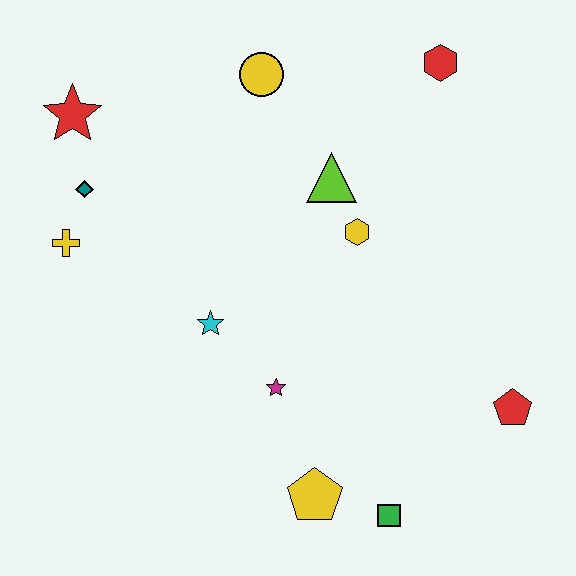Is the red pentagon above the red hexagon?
No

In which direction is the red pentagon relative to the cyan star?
The red pentagon is to the right of the cyan star.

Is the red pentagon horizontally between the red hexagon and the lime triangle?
No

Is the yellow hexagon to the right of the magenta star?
Yes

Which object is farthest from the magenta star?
The red hexagon is farthest from the magenta star.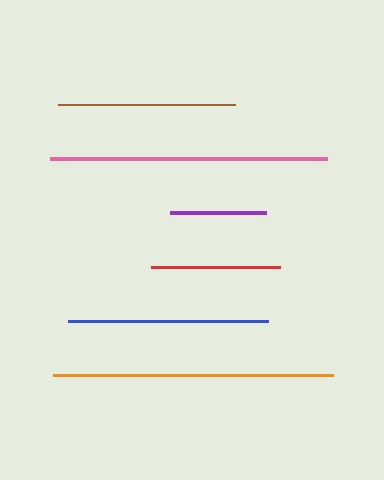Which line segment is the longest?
The orange line is the longest at approximately 280 pixels.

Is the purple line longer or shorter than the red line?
The red line is longer than the purple line.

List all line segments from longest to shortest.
From longest to shortest: orange, pink, blue, brown, red, purple.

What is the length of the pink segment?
The pink segment is approximately 276 pixels long.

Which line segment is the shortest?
The purple line is the shortest at approximately 96 pixels.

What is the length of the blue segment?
The blue segment is approximately 200 pixels long.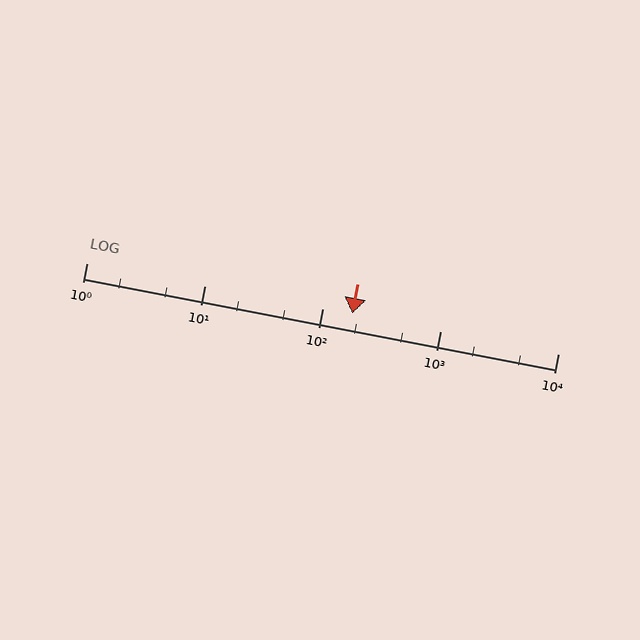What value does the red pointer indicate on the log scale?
The pointer indicates approximately 180.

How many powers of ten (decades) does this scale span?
The scale spans 4 decades, from 1 to 10000.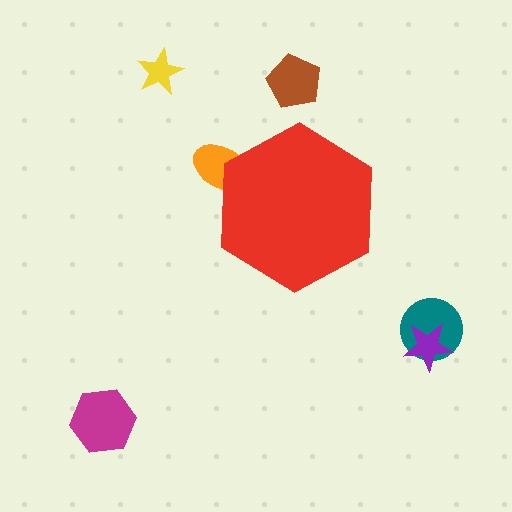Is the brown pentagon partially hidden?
No, the brown pentagon is fully visible.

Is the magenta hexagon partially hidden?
No, the magenta hexagon is fully visible.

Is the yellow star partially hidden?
No, the yellow star is fully visible.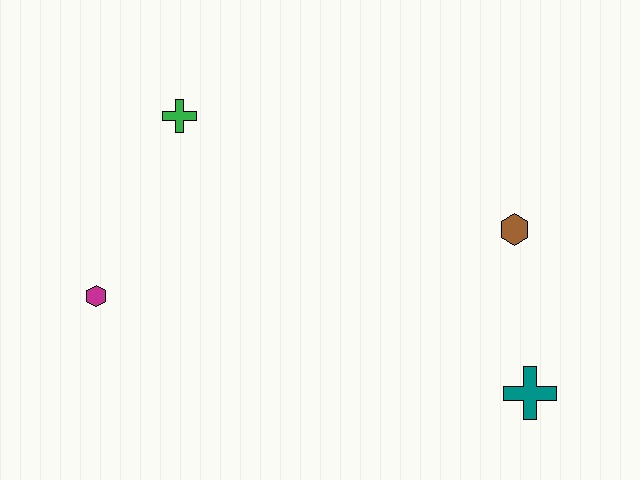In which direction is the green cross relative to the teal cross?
The green cross is to the left of the teal cross.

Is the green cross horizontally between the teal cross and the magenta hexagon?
Yes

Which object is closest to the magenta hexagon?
The green cross is closest to the magenta hexagon.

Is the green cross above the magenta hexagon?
Yes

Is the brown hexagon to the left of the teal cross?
Yes